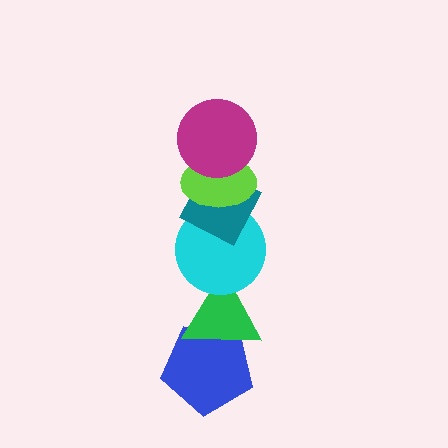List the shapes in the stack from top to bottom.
From top to bottom: the magenta circle, the lime ellipse, the teal diamond, the cyan circle, the green triangle, the blue pentagon.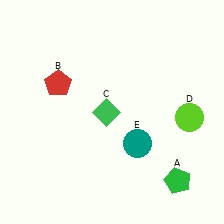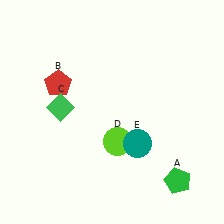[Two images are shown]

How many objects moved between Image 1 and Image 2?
2 objects moved between the two images.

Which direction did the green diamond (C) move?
The green diamond (C) moved left.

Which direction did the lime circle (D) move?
The lime circle (D) moved left.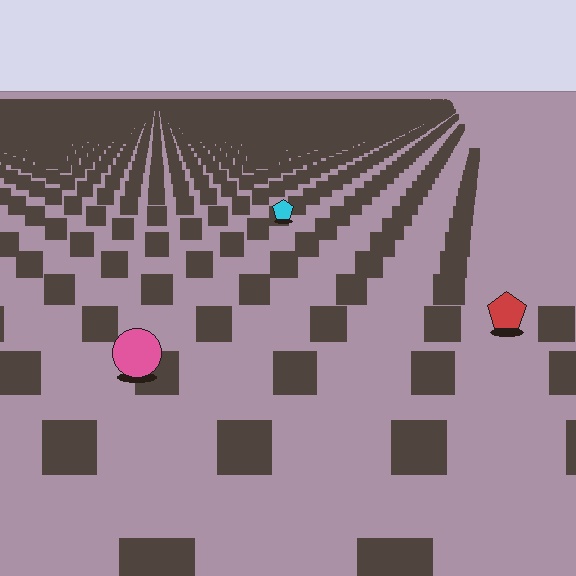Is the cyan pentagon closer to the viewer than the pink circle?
No. The pink circle is closer — you can tell from the texture gradient: the ground texture is coarser near it.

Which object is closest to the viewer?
The pink circle is closest. The texture marks near it are larger and more spread out.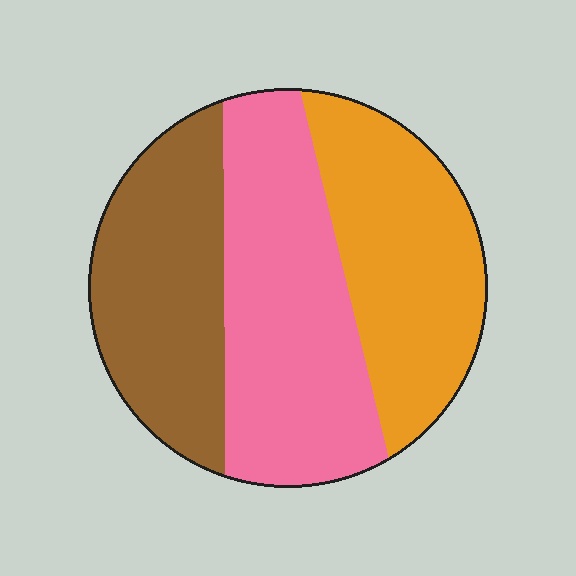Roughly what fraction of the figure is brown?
Brown covers 30% of the figure.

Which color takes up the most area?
Pink, at roughly 40%.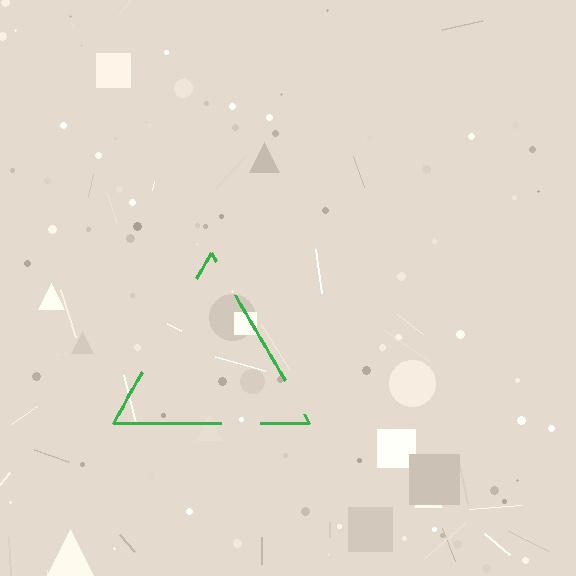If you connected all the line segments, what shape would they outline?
They would outline a triangle.